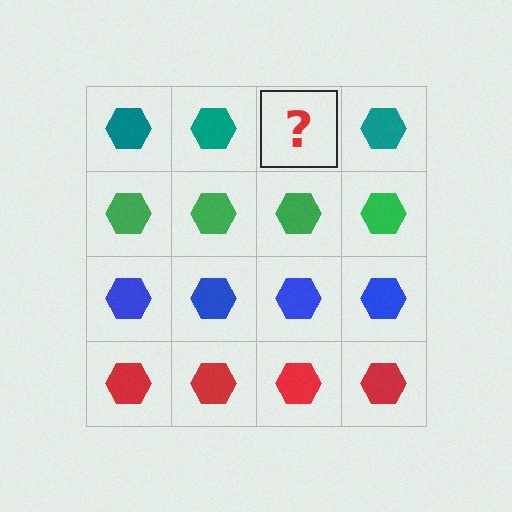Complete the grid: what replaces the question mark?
The question mark should be replaced with a teal hexagon.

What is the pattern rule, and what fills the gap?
The rule is that each row has a consistent color. The gap should be filled with a teal hexagon.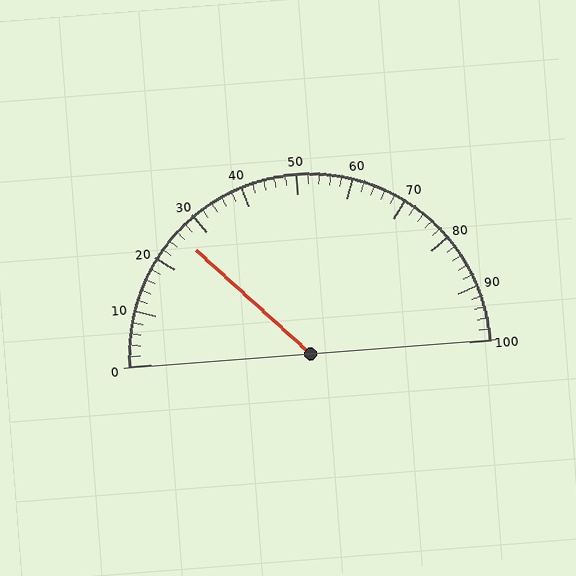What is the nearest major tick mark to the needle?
The nearest major tick mark is 30.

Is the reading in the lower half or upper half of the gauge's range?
The reading is in the lower half of the range (0 to 100).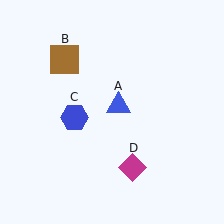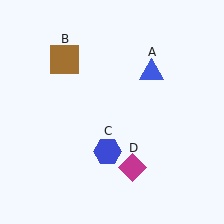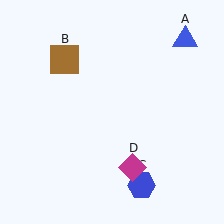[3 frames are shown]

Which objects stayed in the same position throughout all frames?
Brown square (object B) and magenta diamond (object D) remained stationary.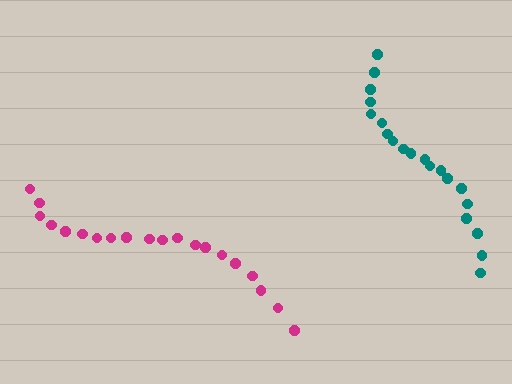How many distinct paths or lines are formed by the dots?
There are 2 distinct paths.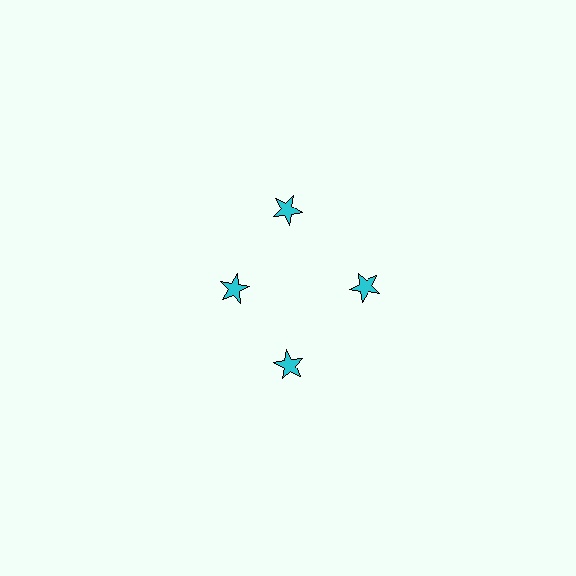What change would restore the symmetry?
The symmetry would be restored by moving it outward, back onto the ring so that all 4 stars sit at equal angles and equal distance from the center.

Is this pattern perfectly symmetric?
No. The 4 cyan stars are arranged in a ring, but one element near the 9 o'clock position is pulled inward toward the center, breaking the 4-fold rotational symmetry.